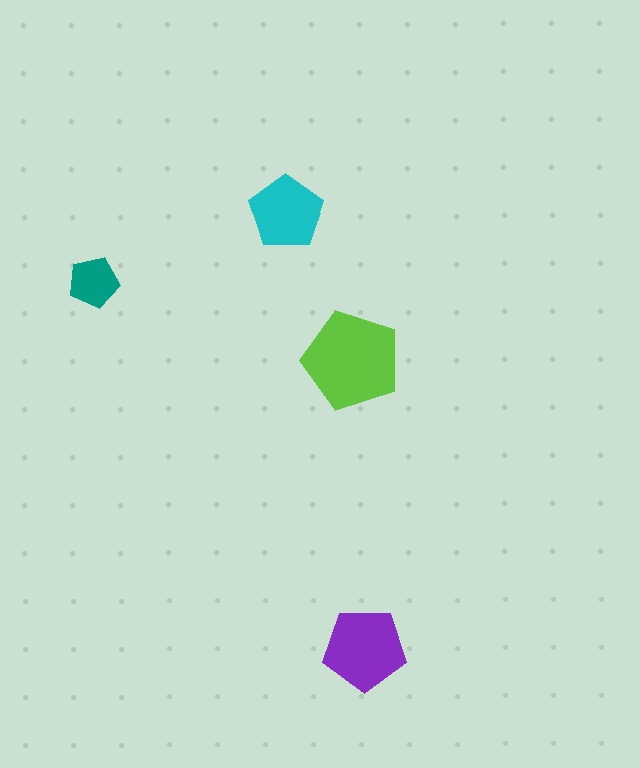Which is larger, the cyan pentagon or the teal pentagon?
The cyan one.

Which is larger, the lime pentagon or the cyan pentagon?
The lime one.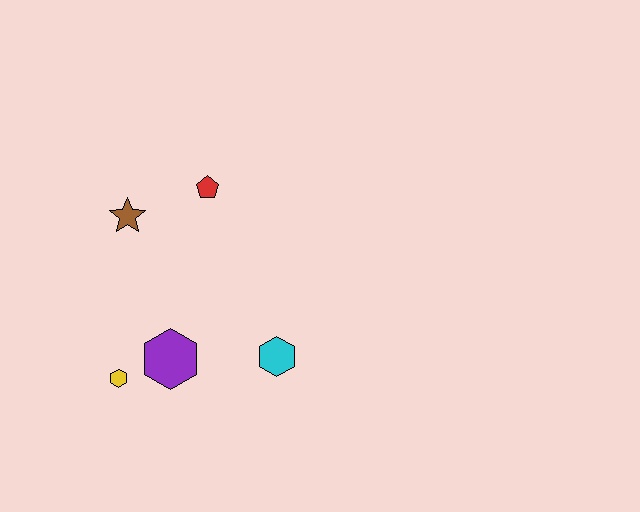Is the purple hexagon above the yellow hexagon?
Yes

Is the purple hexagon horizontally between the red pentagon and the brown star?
Yes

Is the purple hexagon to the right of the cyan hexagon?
No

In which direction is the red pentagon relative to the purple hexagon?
The red pentagon is above the purple hexagon.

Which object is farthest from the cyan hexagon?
The brown star is farthest from the cyan hexagon.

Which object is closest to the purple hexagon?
The yellow hexagon is closest to the purple hexagon.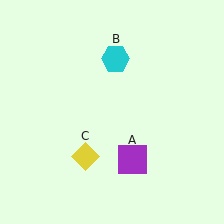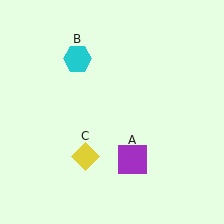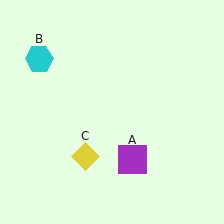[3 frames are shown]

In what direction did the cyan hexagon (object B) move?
The cyan hexagon (object B) moved left.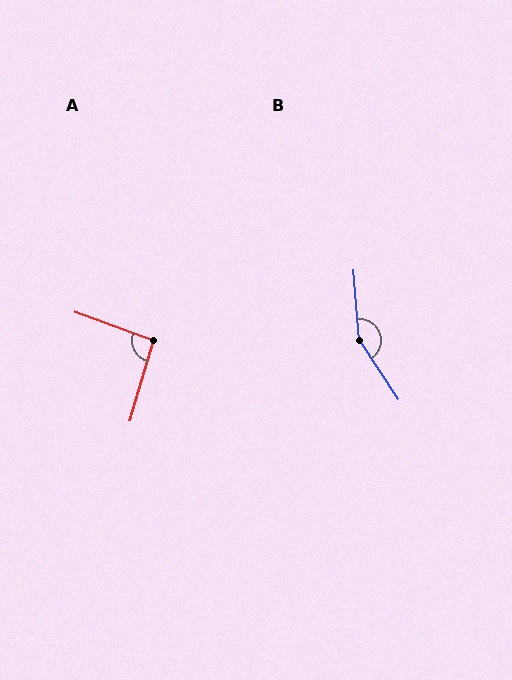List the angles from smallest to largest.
A (94°), B (151°).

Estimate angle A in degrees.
Approximately 94 degrees.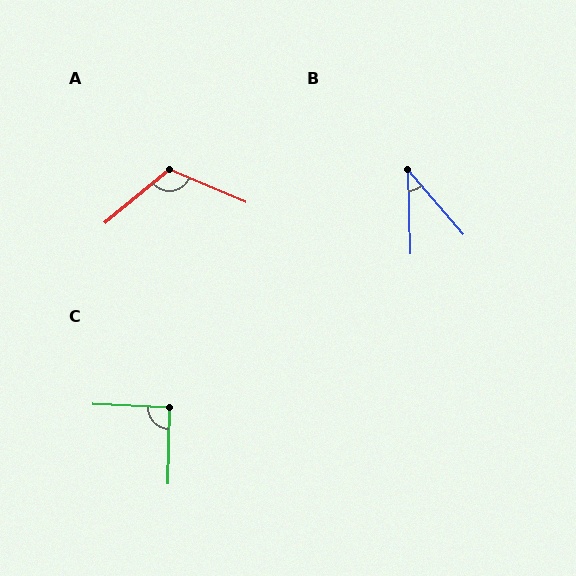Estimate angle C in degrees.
Approximately 91 degrees.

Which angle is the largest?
A, at approximately 117 degrees.